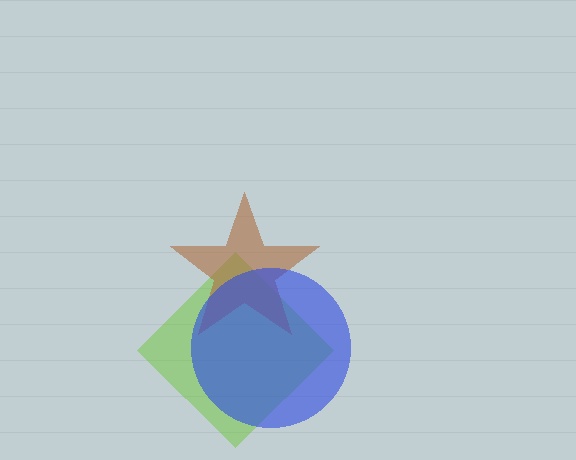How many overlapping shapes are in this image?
There are 3 overlapping shapes in the image.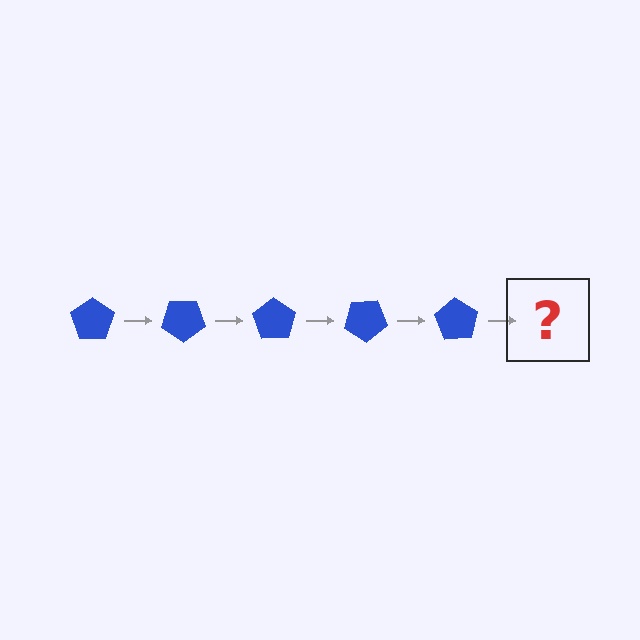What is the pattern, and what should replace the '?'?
The pattern is that the pentagon rotates 35 degrees each step. The '?' should be a blue pentagon rotated 175 degrees.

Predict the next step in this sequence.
The next step is a blue pentagon rotated 175 degrees.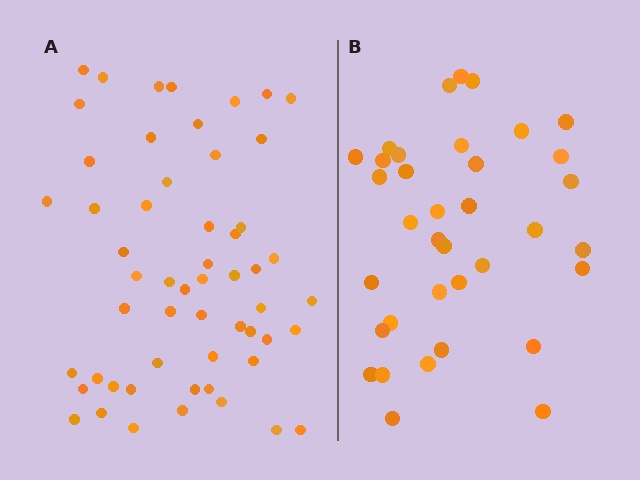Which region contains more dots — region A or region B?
Region A (the left region) has more dots.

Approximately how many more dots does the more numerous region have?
Region A has approximately 20 more dots than region B.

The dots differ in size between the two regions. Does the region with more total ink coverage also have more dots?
No. Region B has more total ink coverage because its dots are larger, but region A actually contains more individual dots. Total area can be misleading — the number of items is what matters here.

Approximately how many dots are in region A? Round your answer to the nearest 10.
About 60 dots. (The exact count is 55, which rounds to 60.)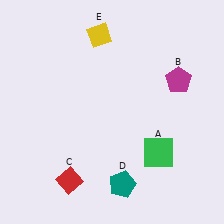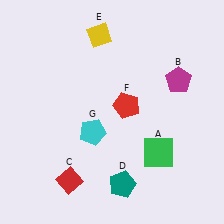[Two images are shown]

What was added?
A red pentagon (F), a cyan pentagon (G) were added in Image 2.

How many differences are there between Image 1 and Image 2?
There are 2 differences between the two images.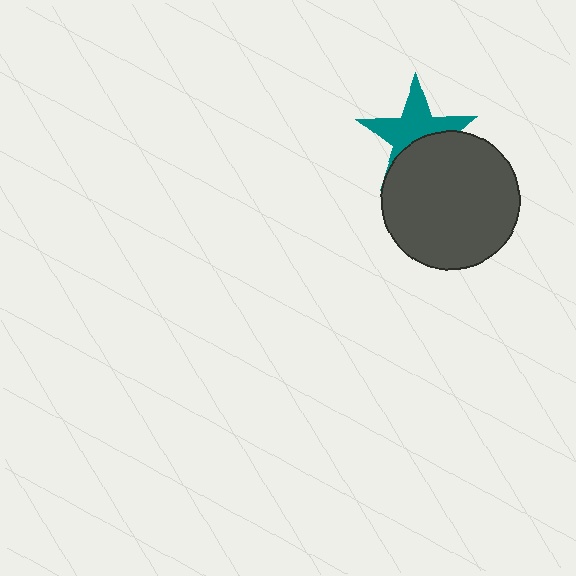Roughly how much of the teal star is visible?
About half of it is visible (roughly 58%).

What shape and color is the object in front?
The object in front is a dark gray circle.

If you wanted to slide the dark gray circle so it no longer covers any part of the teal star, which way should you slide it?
Slide it down — that is the most direct way to separate the two shapes.